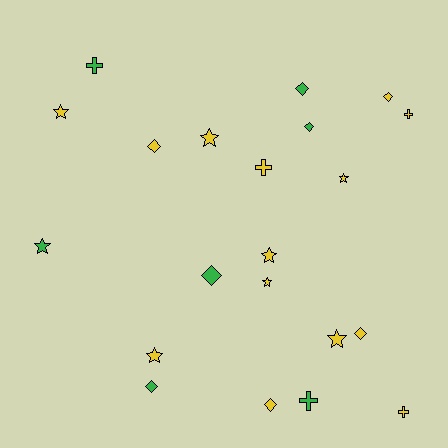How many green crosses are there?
There are 2 green crosses.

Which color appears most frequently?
Yellow, with 14 objects.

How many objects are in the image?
There are 21 objects.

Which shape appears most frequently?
Diamond, with 8 objects.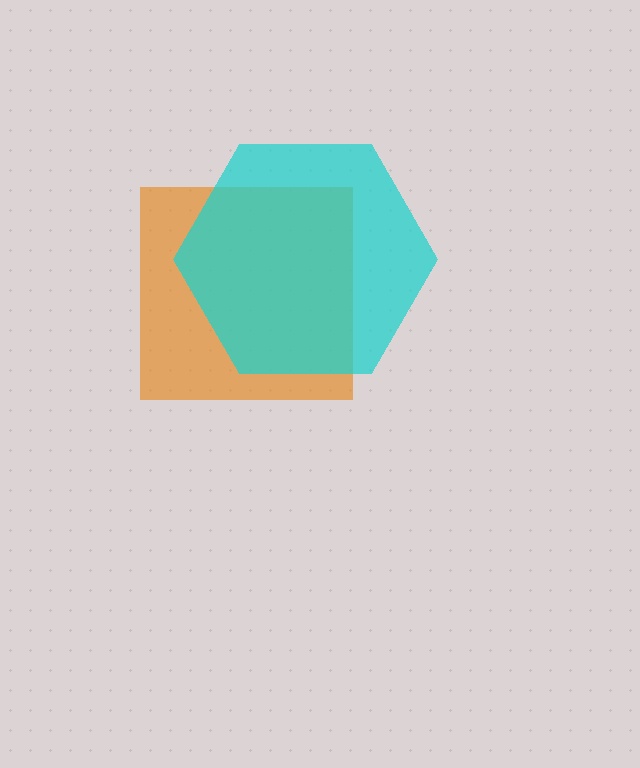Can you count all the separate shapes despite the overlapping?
Yes, there are 2 separate shapes.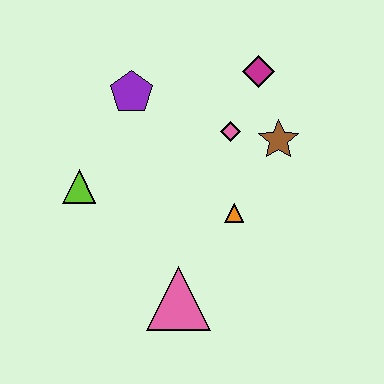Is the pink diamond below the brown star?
No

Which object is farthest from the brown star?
The lime triangle is farthest from the brown star.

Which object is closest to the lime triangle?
The purple pentagon is closest to the lime triangle.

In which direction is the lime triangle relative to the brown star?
The lime triangle is to the left of the brown star.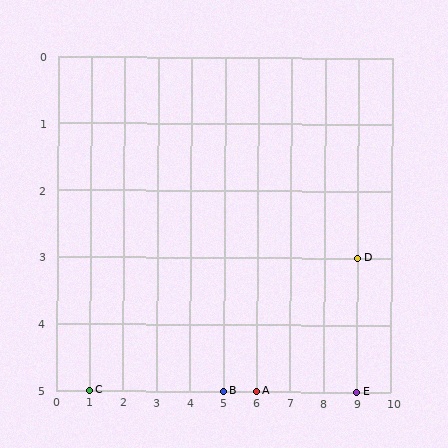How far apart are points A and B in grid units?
Points A and B are 1 column apart.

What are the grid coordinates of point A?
Point A is at grid coordinates (6, 5).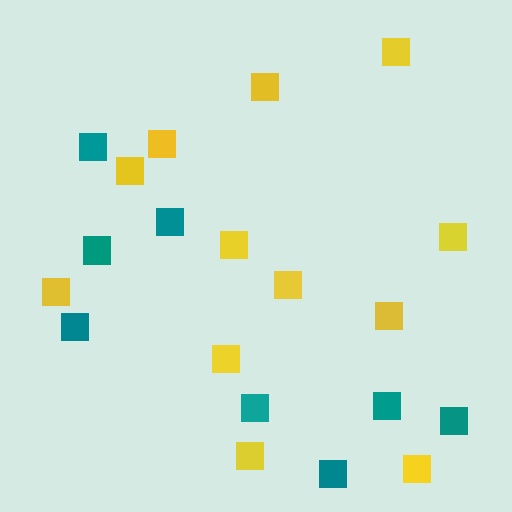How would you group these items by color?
There are 2 groups: one group of yellow squares (12) and one group of teal squares (8).